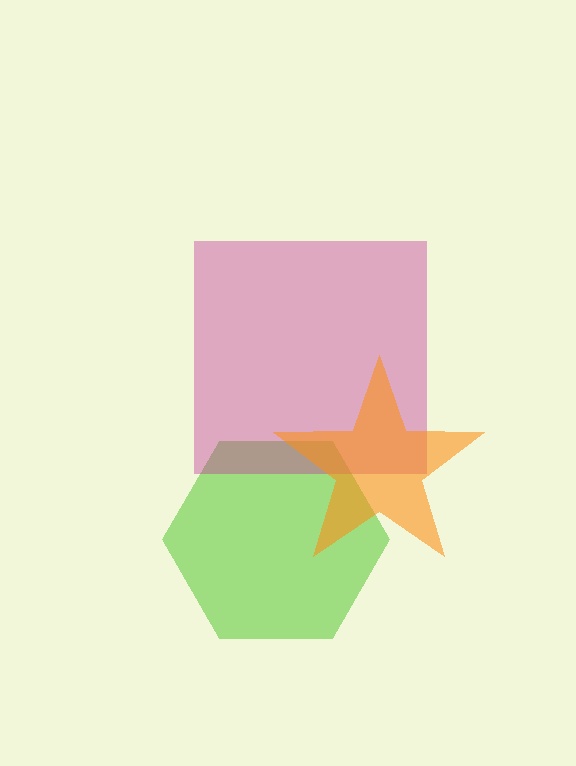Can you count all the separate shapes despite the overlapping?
Yes, there are 3 separate shapes.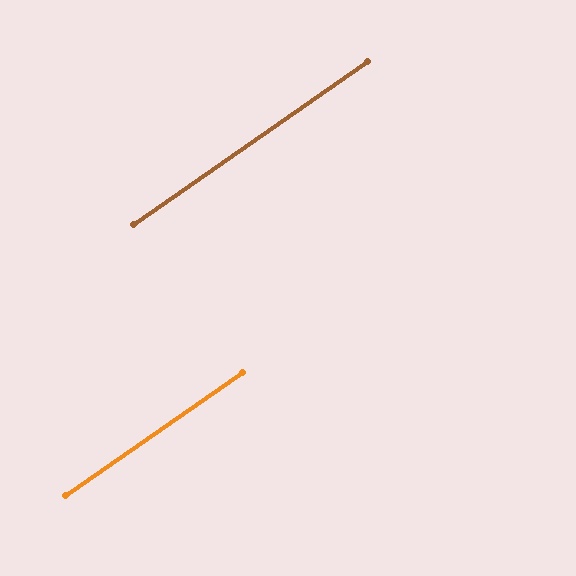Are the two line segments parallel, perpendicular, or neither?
Parallel — their directions differ by only 0.1°.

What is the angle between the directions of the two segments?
Approximately 0 degrees.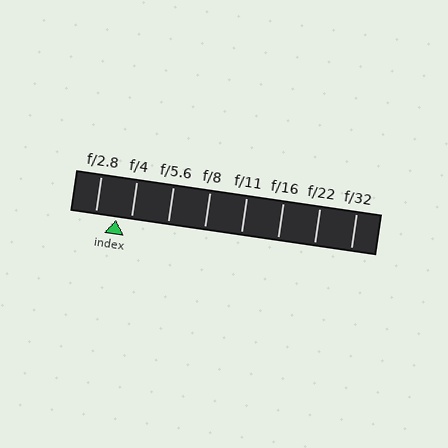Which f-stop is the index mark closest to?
The index mark is closest to f/4.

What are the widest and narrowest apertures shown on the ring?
The widest aperture shown is f/2.8 and the narrowest is f/32.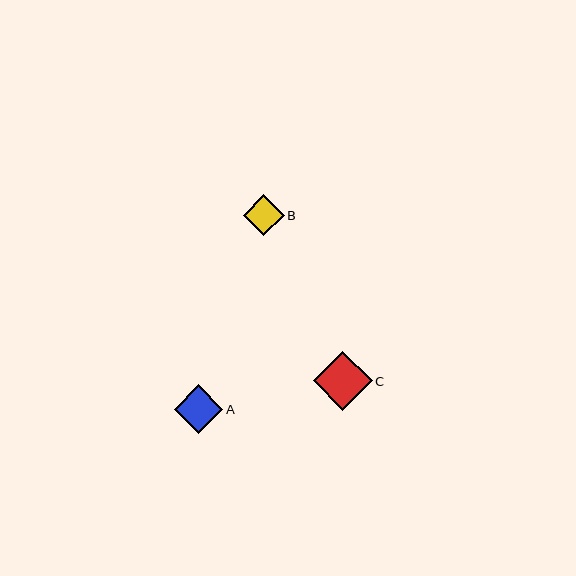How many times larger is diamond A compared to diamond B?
Diamond A is approximately 1.2 times the size of diamond B.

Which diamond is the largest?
Diamond C is the largest with a size of approximately 59 pixels.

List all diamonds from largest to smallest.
From largest to smallest: C, A, B.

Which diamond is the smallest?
Diamond B is the smallest with a size of approximately 41 pixels.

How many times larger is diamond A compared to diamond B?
Diamond A is approximately 1.2 times the size of diamond B.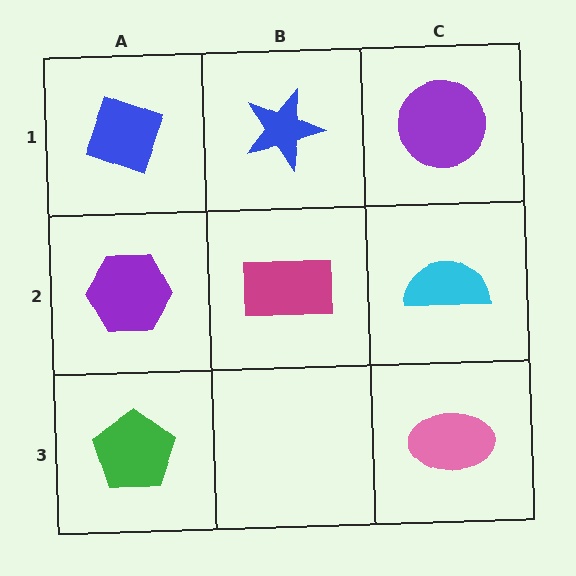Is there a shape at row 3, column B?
No, that cell is empty.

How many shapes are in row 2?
3 shapes.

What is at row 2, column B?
A magenta rectangle.